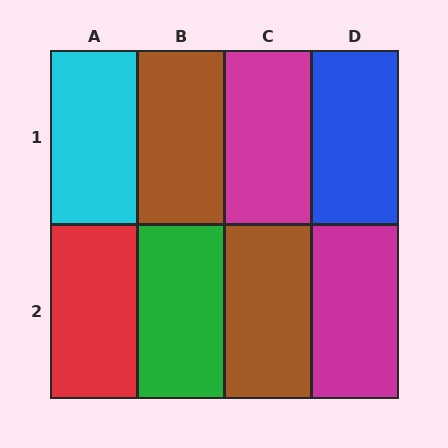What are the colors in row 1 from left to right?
Cyan, brown, magenta, blue.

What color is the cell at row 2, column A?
Red.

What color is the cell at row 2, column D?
Magenta.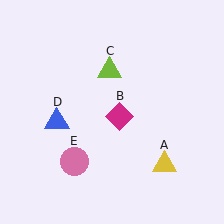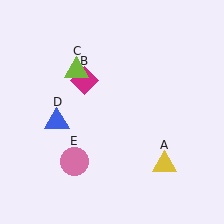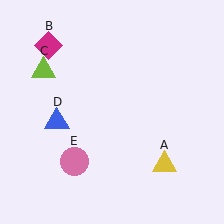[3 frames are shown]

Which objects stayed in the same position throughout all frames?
Yellow triangle (object A) and blue triangle (object D) and pink circle (object E) remained stationary.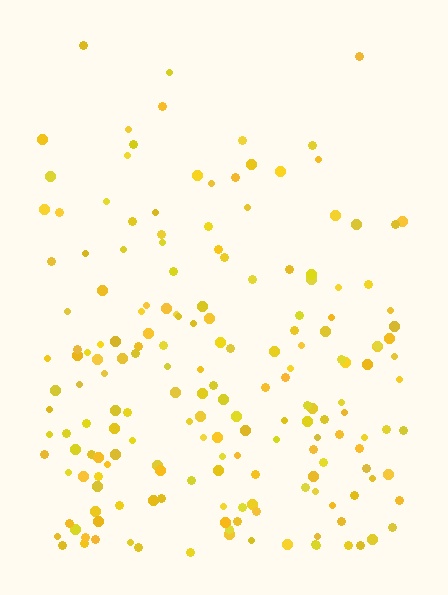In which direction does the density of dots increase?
From top to bottom, with the bottom side densest.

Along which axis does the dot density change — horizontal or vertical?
Vertical.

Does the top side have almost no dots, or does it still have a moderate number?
Still a moderate number, just noticeably fewer than the bottom.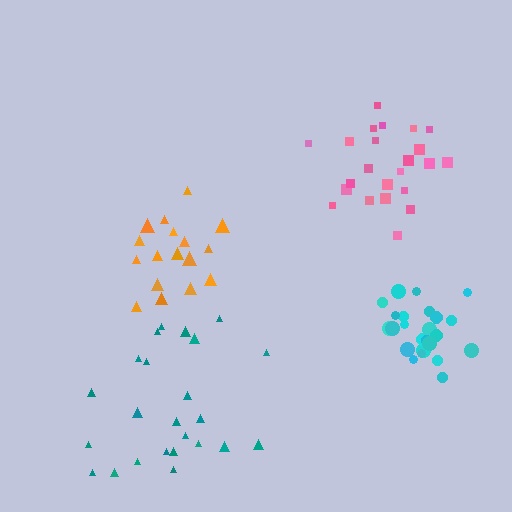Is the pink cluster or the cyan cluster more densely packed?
Cyan.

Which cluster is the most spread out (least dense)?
Teal.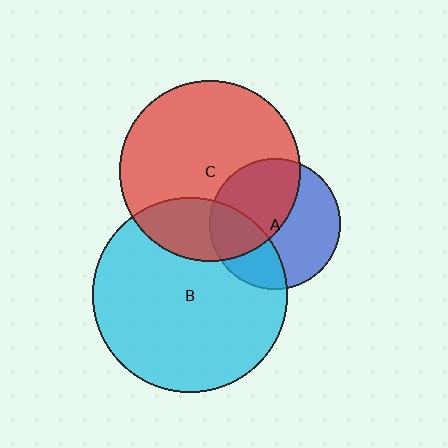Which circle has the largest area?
Circle B (cyan).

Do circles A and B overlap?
Yes.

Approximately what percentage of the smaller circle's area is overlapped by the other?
Approximately 30%.